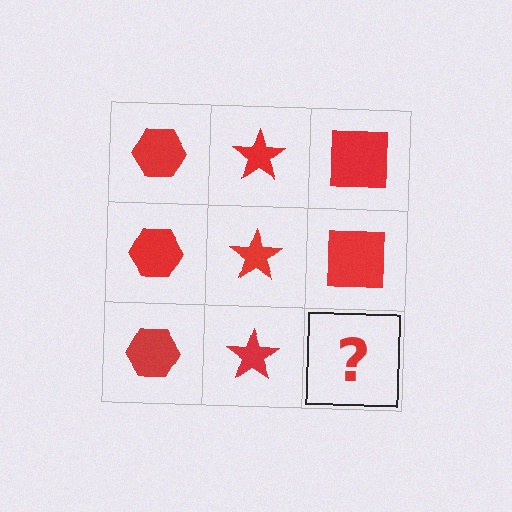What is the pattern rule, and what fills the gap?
The rule is that each column has a consistent shape. The gap should be filled with a red square.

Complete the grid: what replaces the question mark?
The question mark should be replaced with a red square.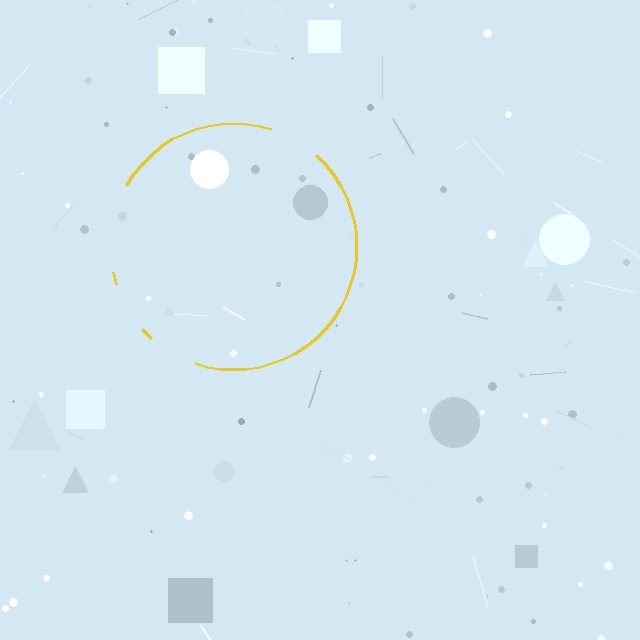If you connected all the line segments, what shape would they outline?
They would outline a circle.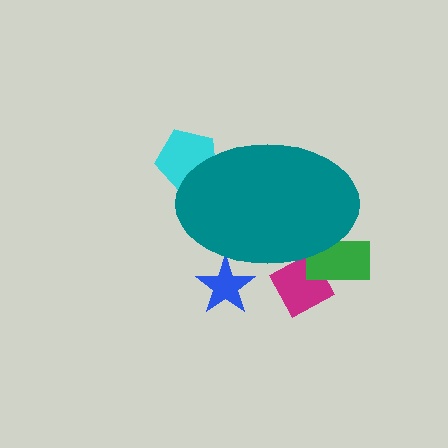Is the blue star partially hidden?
Yes, the blue star is partially hidden behind the teal ellipse.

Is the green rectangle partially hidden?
Yes, the green rectangle is partially hidden behind the teal ellipse.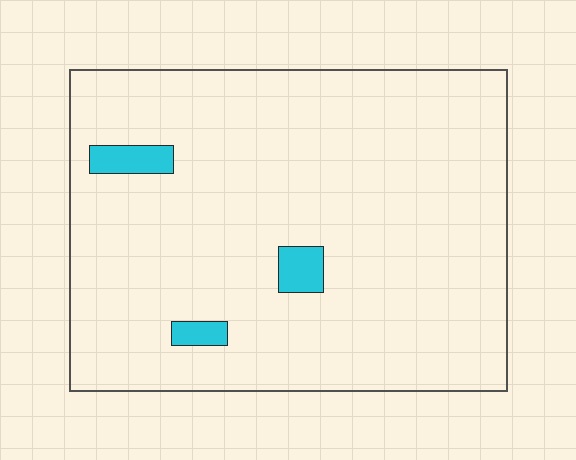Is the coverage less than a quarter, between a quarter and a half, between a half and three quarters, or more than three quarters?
Less than a quarter.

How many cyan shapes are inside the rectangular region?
3.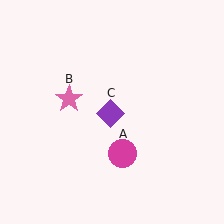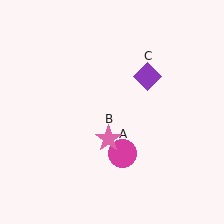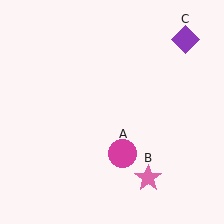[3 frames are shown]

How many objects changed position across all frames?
2 objects changed position: pink star (object B), purple diamond (object C).